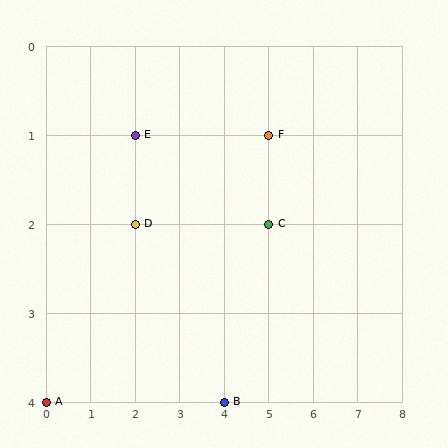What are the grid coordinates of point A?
Point A is at grid coordinates (0, 4).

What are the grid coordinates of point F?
Point F is at grid coordinates (5, 1).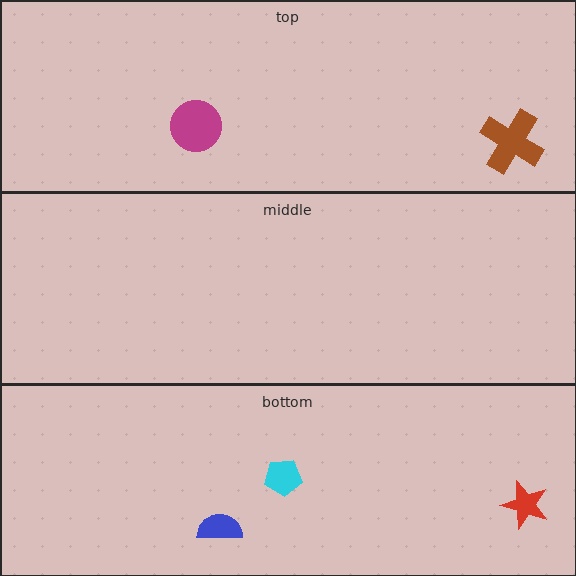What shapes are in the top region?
The brown cross, the magenta circle.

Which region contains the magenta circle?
The top region.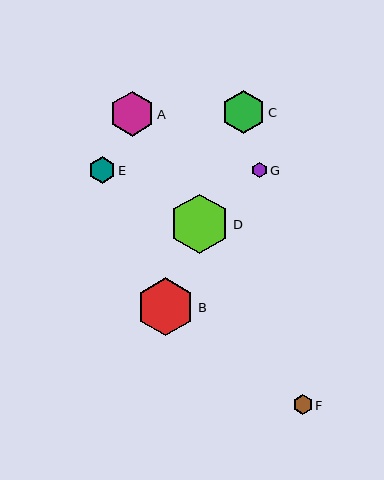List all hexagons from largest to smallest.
From largest to smallest: D, B, A, C, E, F, G.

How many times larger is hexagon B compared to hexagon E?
Hexagon B is approximately 2.2 times the size of hexagon E.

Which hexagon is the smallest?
Hexagon G is the smallest with a size of approximately 15 pixels.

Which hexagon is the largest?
Hexagon D is the largest with a size of approximately 60 pixels.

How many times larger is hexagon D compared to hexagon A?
Hexagon D is approximately 1.3 times the size of hexagon A.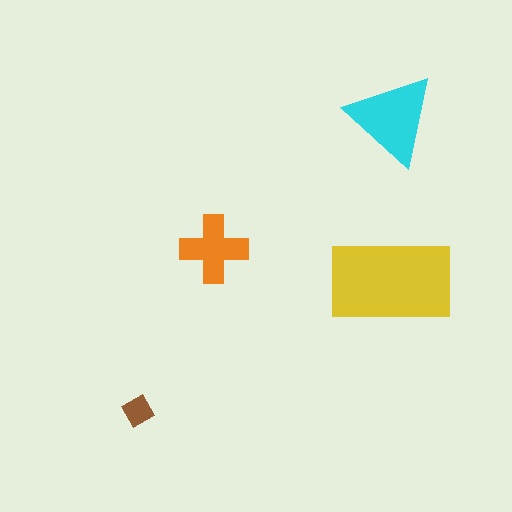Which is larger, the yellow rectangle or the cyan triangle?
The yellow rectangle.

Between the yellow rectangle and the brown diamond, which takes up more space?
The yellow rectangle.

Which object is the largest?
The yellow rectangle.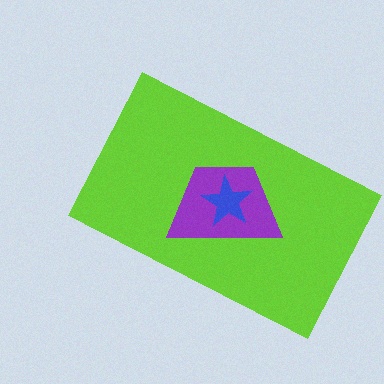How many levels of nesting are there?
3.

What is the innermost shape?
The blue star.